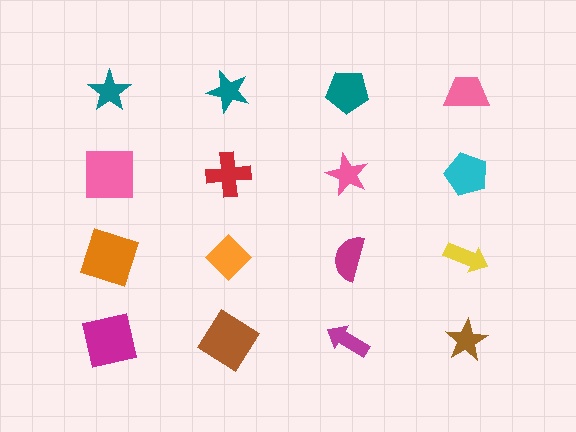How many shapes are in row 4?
4 shapes.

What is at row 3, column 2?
An orange diamond.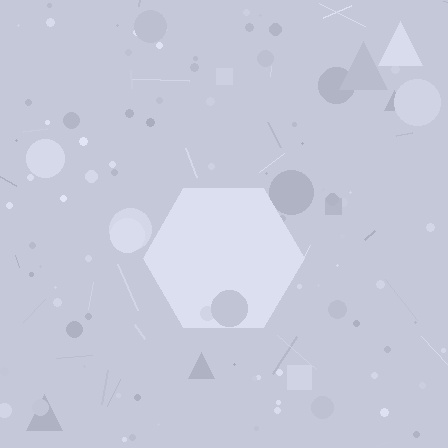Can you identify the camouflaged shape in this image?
The camouflaged shape is a hexagon.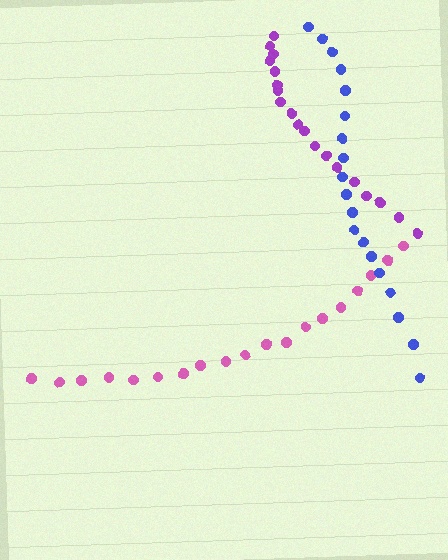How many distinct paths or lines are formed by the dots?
There are 3 distinct paths.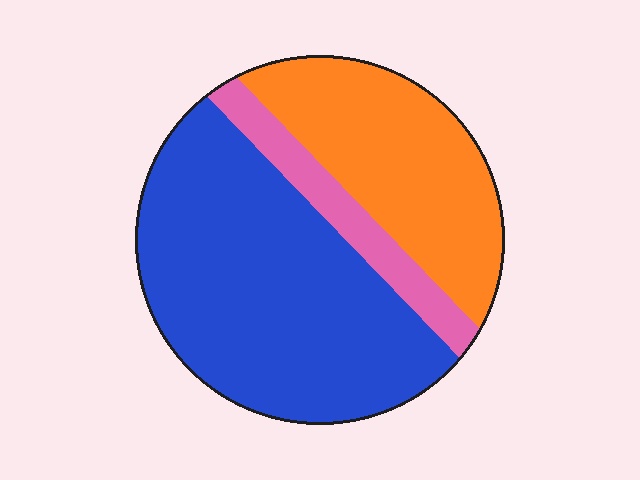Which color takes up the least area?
Pink, at roughly 10%.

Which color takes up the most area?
Blue, at roughly 55%.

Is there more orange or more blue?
Blue.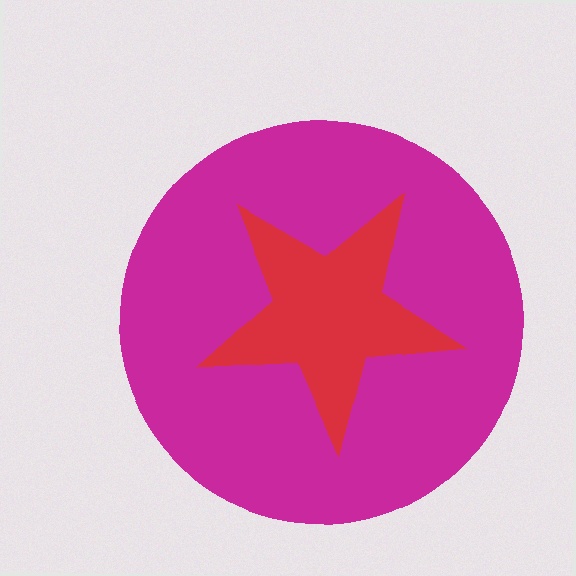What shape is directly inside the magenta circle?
The red star.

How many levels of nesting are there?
2.